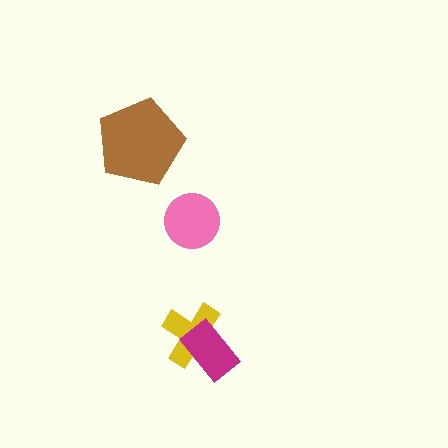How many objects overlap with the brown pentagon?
0 objects overlap with the brown pentagon.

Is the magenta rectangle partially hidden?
No, no other shape covers it.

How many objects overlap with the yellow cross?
1 object overlaps with the yellow cross.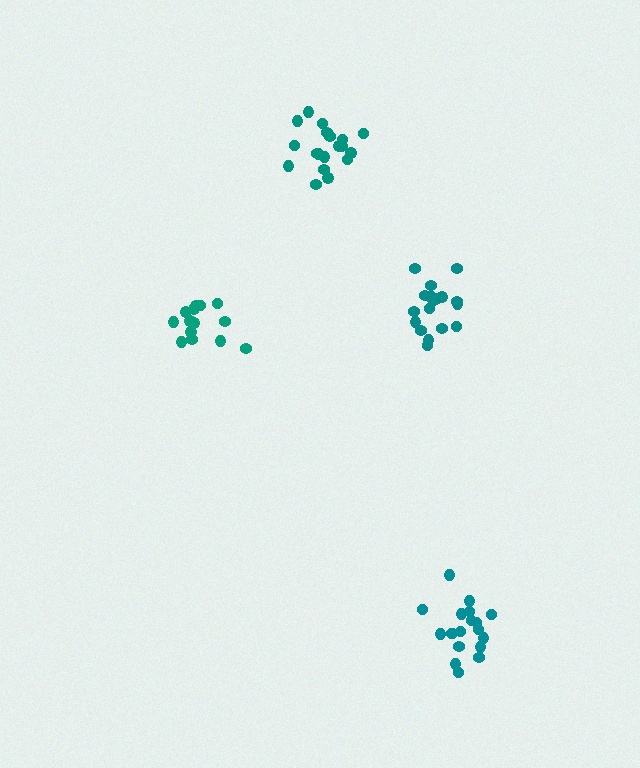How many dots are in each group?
Group 1: 19 dots, Group 2: 19 dots, Group 3: 19 dots, Group 4: 14 dots (71 total).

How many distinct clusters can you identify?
There are 4 distinct clusters.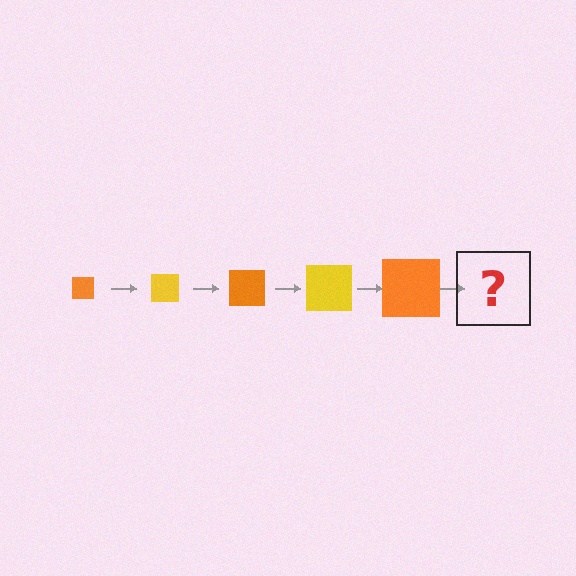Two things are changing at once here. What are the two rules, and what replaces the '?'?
The two rules are that the square grows larger each step and the color cycles through orange and yellow. The '?' should be a yellow square, larger than the previous one.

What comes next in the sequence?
The next element should be a yellow square, larger than the previous one.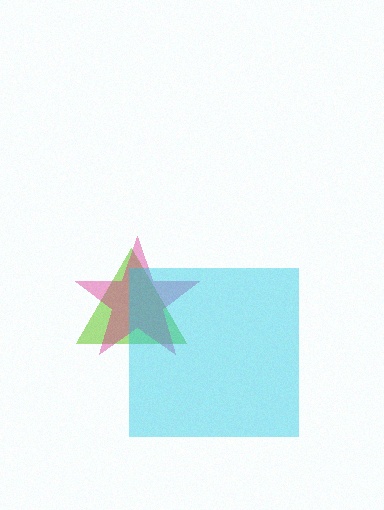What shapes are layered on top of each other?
The layered shapes are: a lime triangle, a magenta star, a cyan square.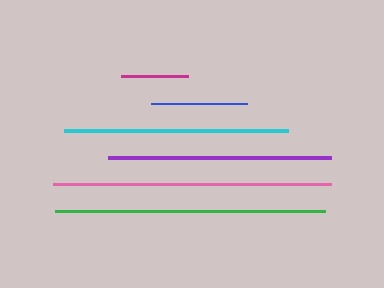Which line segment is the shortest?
The magenta line is the shortest at approximately 67 pixels.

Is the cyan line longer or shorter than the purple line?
The purple line is longer than the cyan line.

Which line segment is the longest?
The pink line is the longest at approximately 278 pixels.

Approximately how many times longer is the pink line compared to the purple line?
The pink line is approximately 1.2 times the length of the purple line.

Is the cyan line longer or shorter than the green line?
The green line is longer than the cyan line.